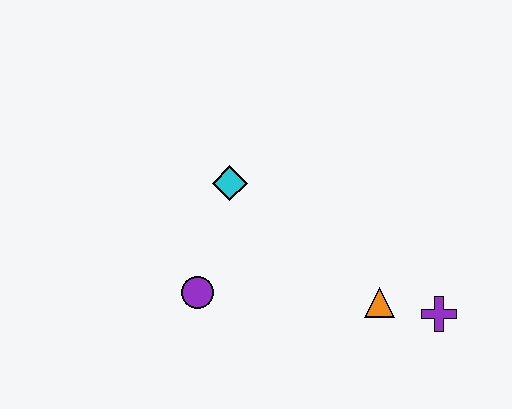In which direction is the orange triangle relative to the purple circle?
The orange triangle is to the right of the purple circle.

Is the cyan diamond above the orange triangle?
Yes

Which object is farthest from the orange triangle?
The cyan diamond is farthest from the orange triangle.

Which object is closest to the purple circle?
The cyan diamond is closest to the purple circle.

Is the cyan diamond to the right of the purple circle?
Yes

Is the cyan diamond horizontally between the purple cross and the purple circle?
Yes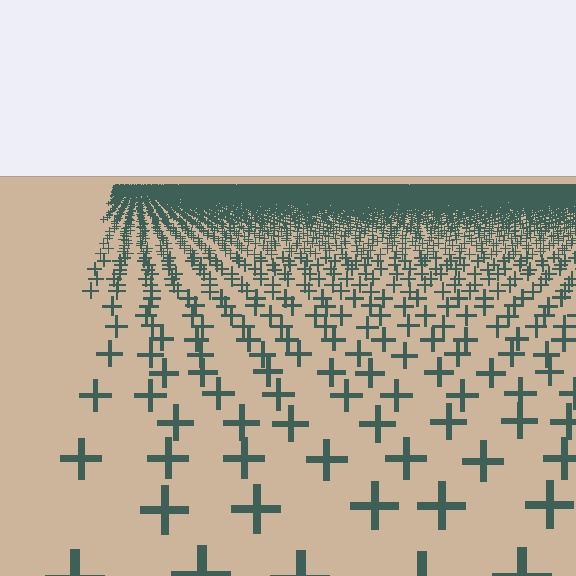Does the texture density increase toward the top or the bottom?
Density increases toward the top.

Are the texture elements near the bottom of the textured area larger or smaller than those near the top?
Larger. Near the bottom, elements are closer to the viewer and appear at a bigger on-screen size.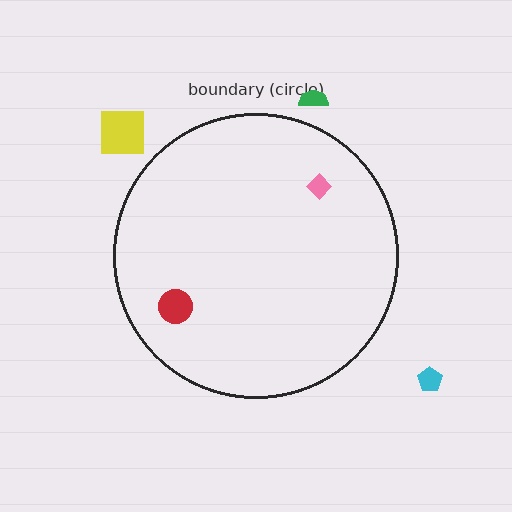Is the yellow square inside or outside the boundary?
Outside.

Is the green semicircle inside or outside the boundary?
Outside.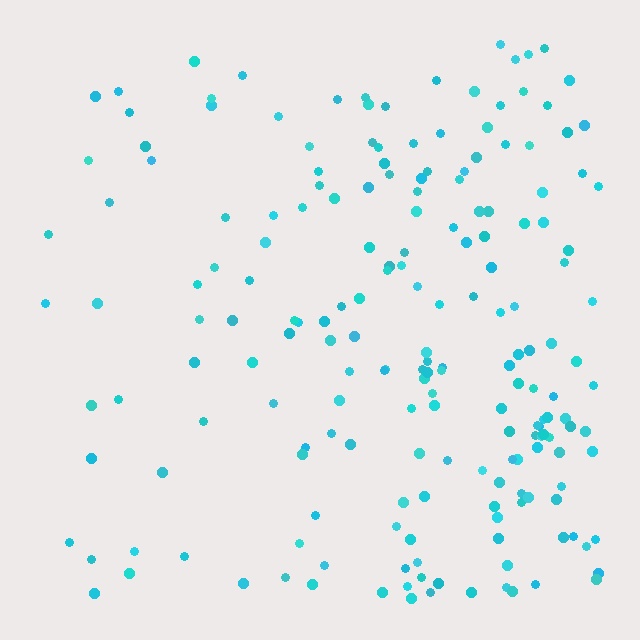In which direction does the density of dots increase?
From left to right, with the right side densest.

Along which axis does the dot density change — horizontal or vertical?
Horizontal.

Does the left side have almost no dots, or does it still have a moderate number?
Still a moderate number, just noticeably fewer than the right.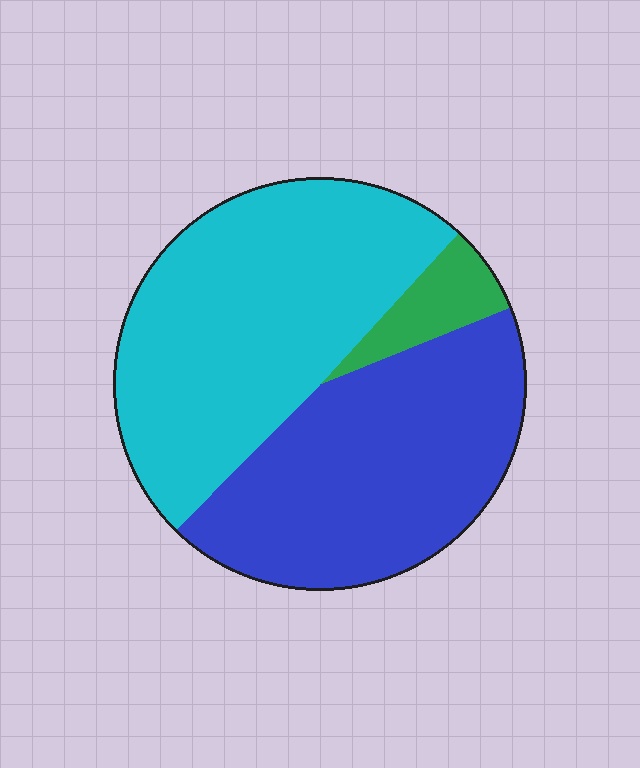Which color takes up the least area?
Green, at roughly 5%.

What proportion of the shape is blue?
Blue takes up about two fifths (2/5) of the shape.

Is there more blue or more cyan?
Cyan.